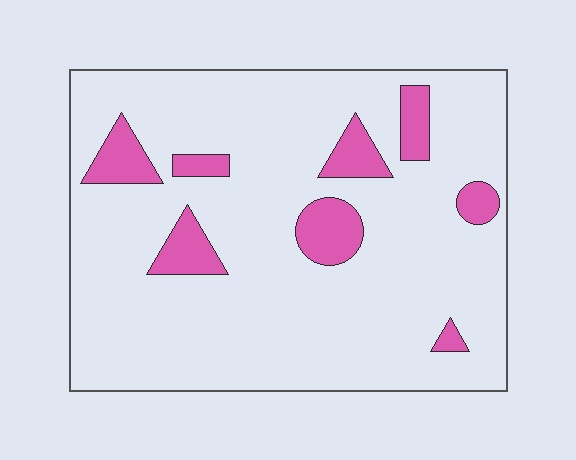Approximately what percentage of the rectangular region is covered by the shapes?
Approximately 15%.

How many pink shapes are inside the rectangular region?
8.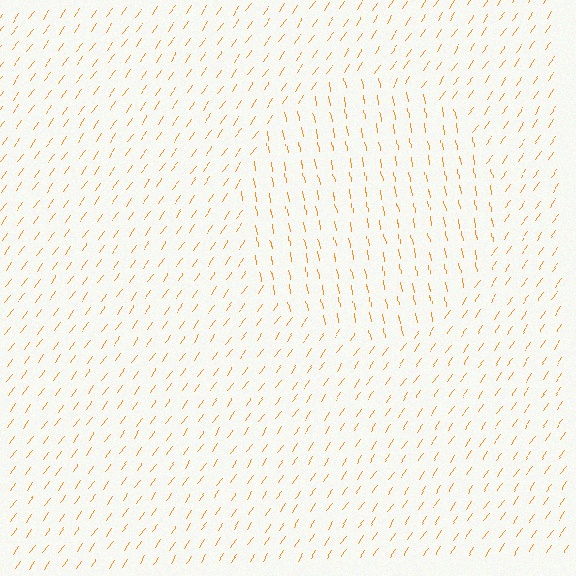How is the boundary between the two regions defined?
The boundary is defined purely by a change in line orientation (approximately 45 degrees difference). All lines are the same color and thickness.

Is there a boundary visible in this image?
Yes, there is a texture boundary formed by a change in line orientation.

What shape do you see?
I see a circle.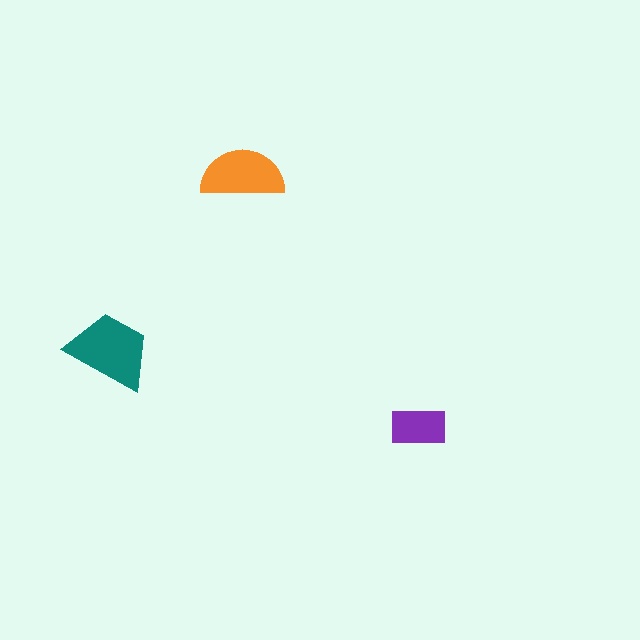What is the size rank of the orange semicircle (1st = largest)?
2nd.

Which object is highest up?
The orange semicircle is topmost.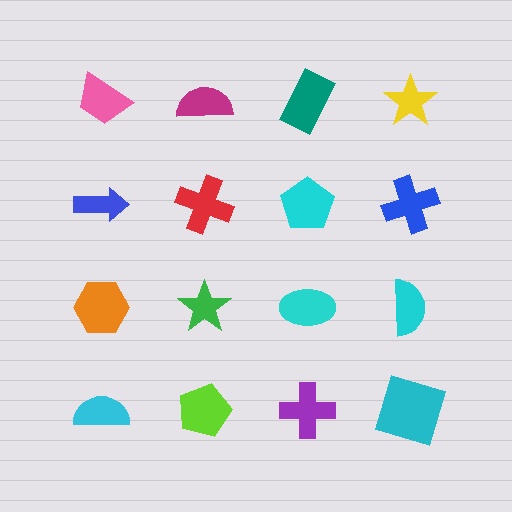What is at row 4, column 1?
A cyan semicircle.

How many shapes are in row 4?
4 shapes.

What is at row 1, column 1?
A pink trapezoid.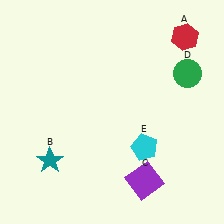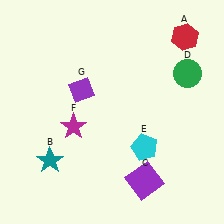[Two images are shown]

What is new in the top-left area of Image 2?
A purple diamond (G) was added in the top-left area of Image 2.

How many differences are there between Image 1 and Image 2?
There are 2 differences between the two images.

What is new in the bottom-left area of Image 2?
A magenta star (F) was added in the bottom-left area of Image 2.